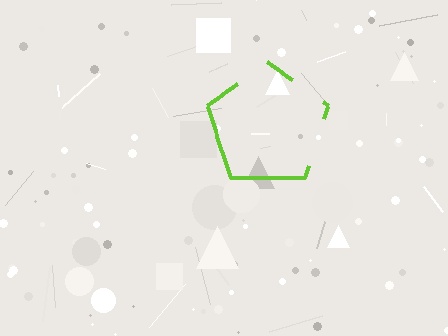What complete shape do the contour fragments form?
The contour fragments form a pentagon.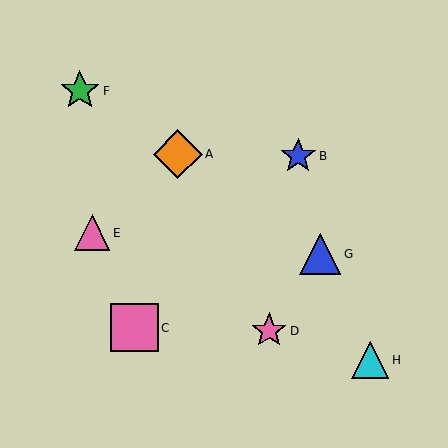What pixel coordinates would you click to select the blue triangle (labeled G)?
Click at (320, 254) to select the blue triangle G.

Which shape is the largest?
The orange diamond (labeled A) is the largest.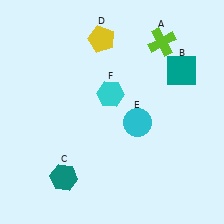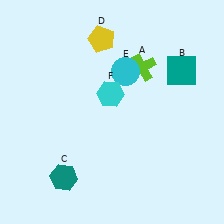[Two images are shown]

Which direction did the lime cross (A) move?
The lime cross (A) moved down.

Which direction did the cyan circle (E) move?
The cyan circle (E) moved up.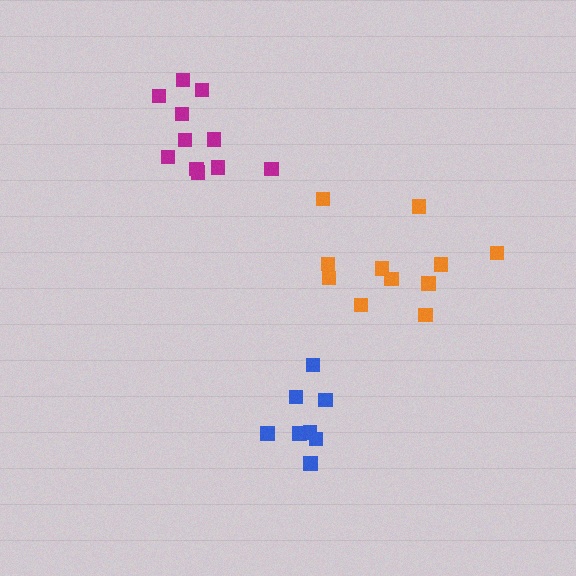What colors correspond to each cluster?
The clusters are colored: orange, magenta, blue.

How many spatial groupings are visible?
There are 3 spatial groupings.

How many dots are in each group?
Group 1: 11 dots, Group 2: 11 dots, Group 3: 8 dots (30 total).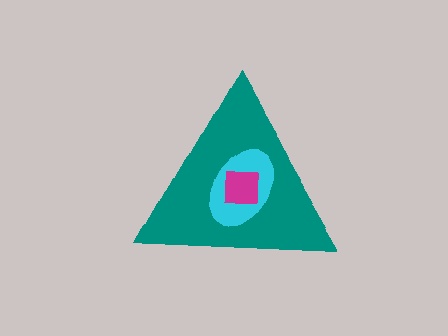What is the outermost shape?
The teal triangle.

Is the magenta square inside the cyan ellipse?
Yes.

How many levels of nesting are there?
3.